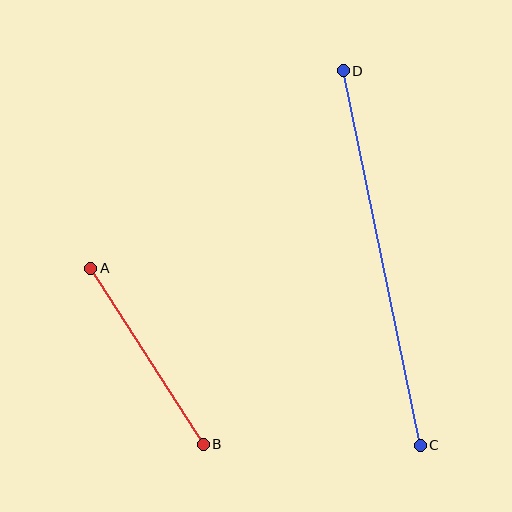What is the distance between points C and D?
The distance is approximately 382 pixels.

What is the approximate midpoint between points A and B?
The midpoint is at approximately (147, 356) pixels.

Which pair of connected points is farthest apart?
Points C and D are farthest apart.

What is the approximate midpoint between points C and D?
The midpoint is at approximately (382, 258) pixels.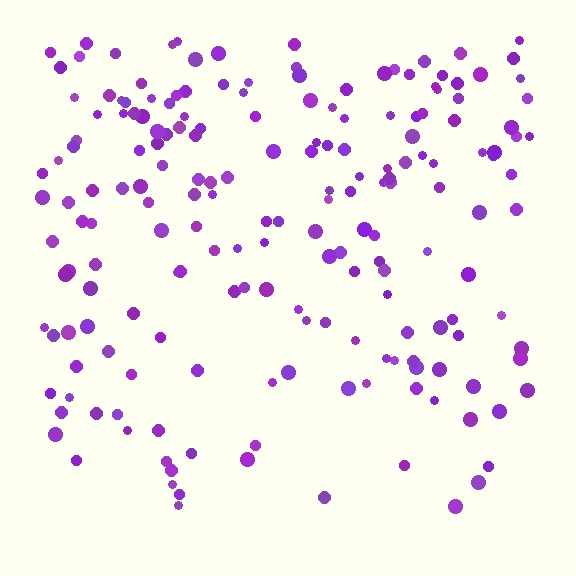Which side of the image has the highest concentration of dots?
The top.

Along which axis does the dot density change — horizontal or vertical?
Vertical.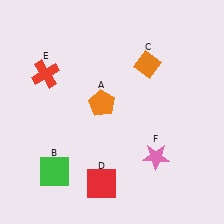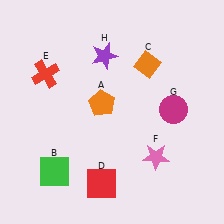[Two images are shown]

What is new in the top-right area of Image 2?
A magenta circle (G) was added in the top-right area of Image 2.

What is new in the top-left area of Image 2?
A purple star (H) was added in the top-left area of Image 2.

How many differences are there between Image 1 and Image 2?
There are 2 differences between the two images.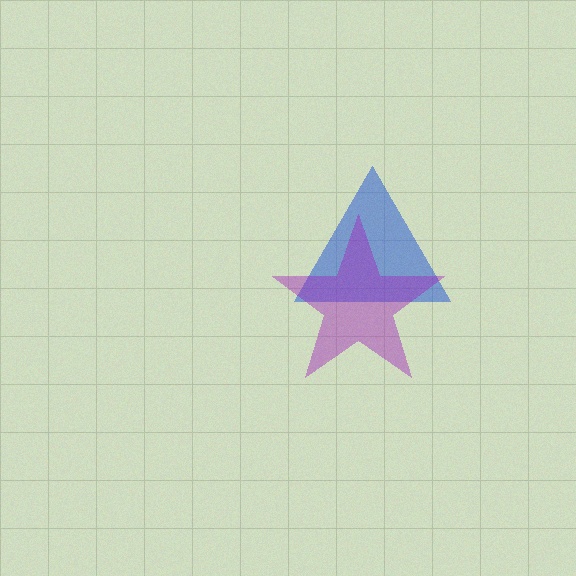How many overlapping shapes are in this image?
There are 2 overlapping shapes in the image.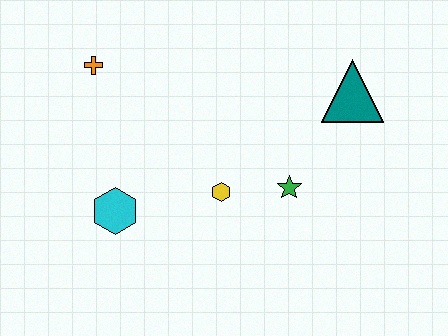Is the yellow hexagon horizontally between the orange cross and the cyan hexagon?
No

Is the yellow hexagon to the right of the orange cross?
Yes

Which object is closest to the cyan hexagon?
The yellow hexagon is closest to the cyan hexagon.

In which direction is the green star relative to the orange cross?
The green star is to the right of the orange cross.